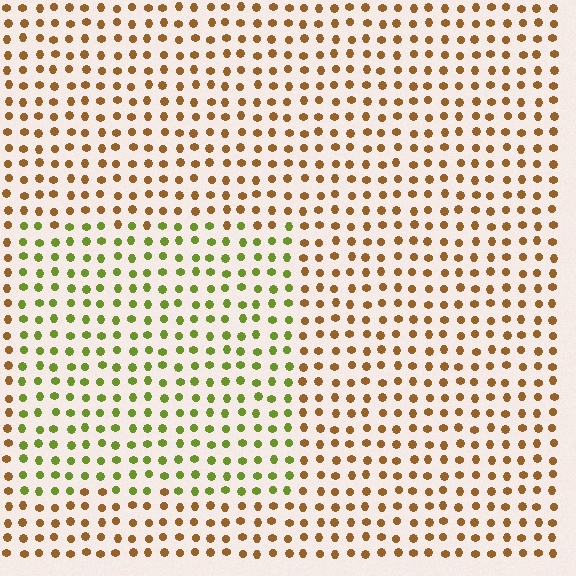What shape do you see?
I see a rectangle.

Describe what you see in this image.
The image is filled with small brown elements in a uniform arrangement. A rectangle-shaped region is visible where the elements are tinted to a slightly different hue, forming a subtle color boundary.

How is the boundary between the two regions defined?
The boundary is defined purely by a slight shift in hue (about 53 degrees). Spacing, size, and orientation are identical on both sides.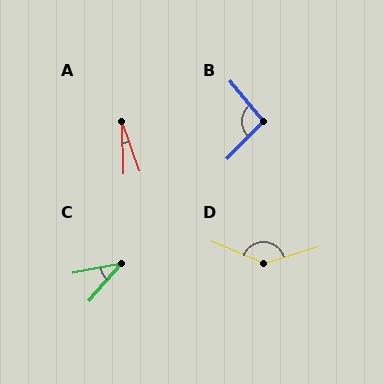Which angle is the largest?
D, at approximately 141 degrees.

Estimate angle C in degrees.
Approximately 37 degrees.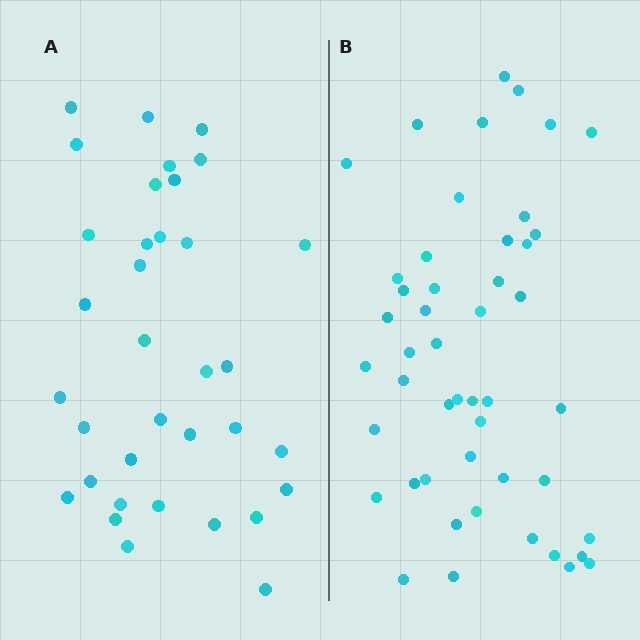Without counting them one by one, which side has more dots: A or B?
Region B (the right region) has more dots.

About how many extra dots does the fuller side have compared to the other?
Region B has approximately 15 more dots than region A.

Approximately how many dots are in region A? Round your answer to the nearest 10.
About 40 dots. (The exact count is 35, which rounds to 40.)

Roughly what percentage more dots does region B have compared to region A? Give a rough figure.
About 35% more.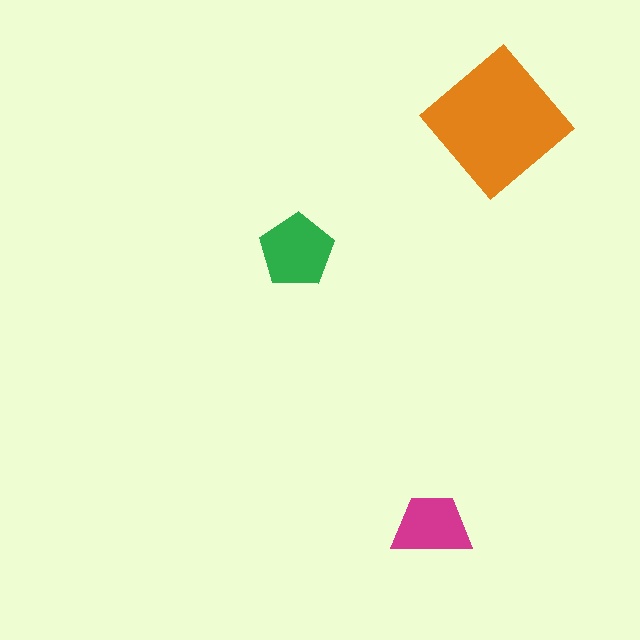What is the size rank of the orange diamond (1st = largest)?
1st.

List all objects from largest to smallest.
The orange diamond, the green pentagon, the magenta trapezoid.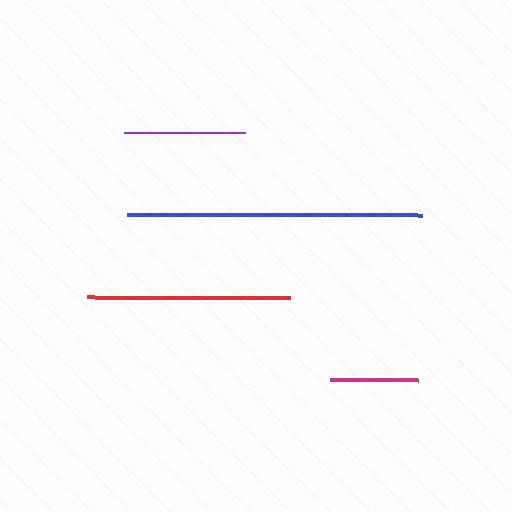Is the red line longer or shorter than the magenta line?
The red line is longer than the magenta line.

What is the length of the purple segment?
The purple segment is approximately 121 pixels long.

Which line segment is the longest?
The blue line is the longest at approximately 295 pixels.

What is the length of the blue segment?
The blue segment is approximately 295 pixels long.